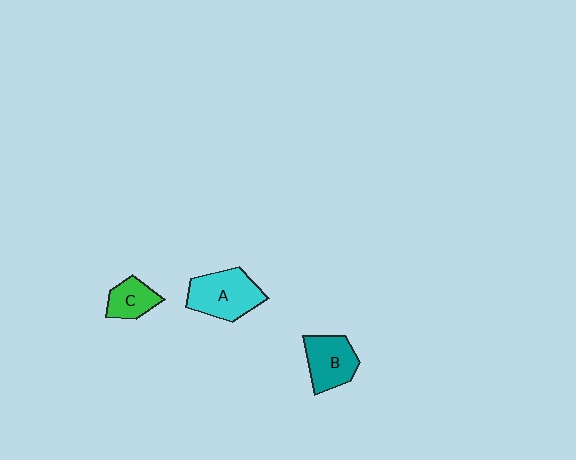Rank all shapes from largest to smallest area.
From largest to smallest: A (cyan), B (teal), C (green).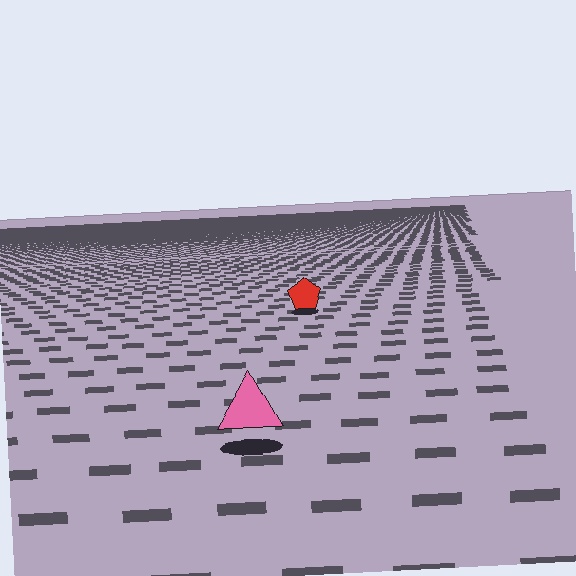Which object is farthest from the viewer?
The red pentagon is farthest from the viewer. It appears smaller and the ground texture around it is denser.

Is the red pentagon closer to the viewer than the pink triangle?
No. The pink triangle is closer — you can tell from the texture gradient: the ground texture is coarser near it.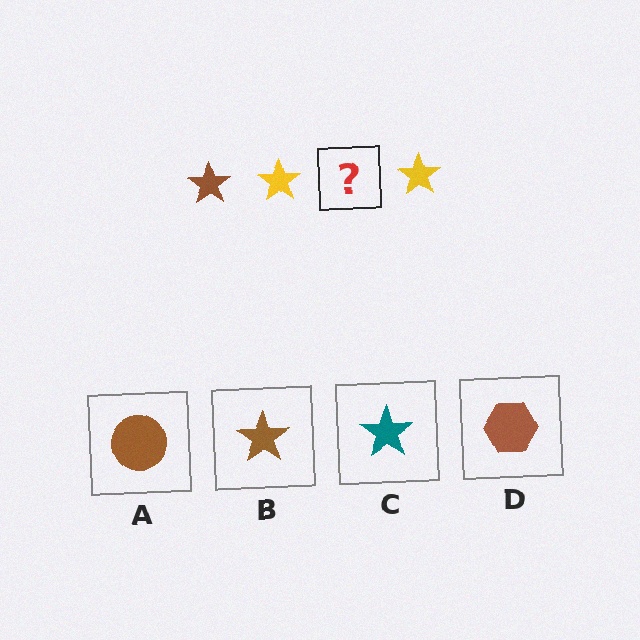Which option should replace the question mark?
Option B.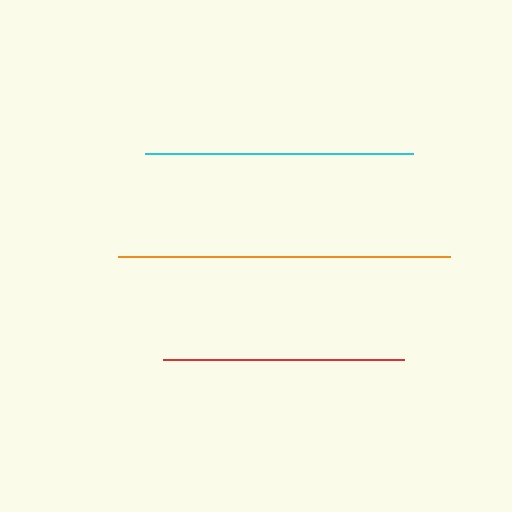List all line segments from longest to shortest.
From longest to shortest: orange, cyan, red.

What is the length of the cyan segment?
The cyan segment is approximately 268 pixels long.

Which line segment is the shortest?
The red line is the shortest at approximately 241 pixels.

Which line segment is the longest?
The orange line is the longest at approximately 333 pixels.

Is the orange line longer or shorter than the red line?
The orange line is longer than the red line.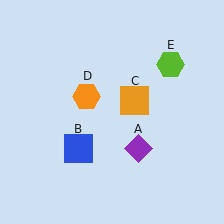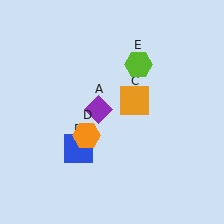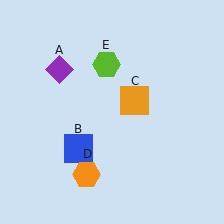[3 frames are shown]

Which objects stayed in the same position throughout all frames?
Blue square (object B) and orange square (object C) remained stationary.